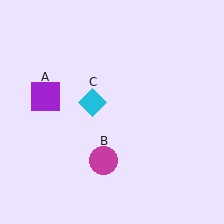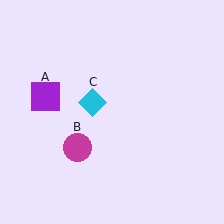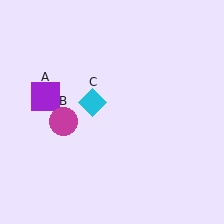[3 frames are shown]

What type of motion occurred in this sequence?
The magenta circle (object B) rotated clockwise around the center of the scene.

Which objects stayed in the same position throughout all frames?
Purple square (object A) and cyan diamond (object C) remained stationary.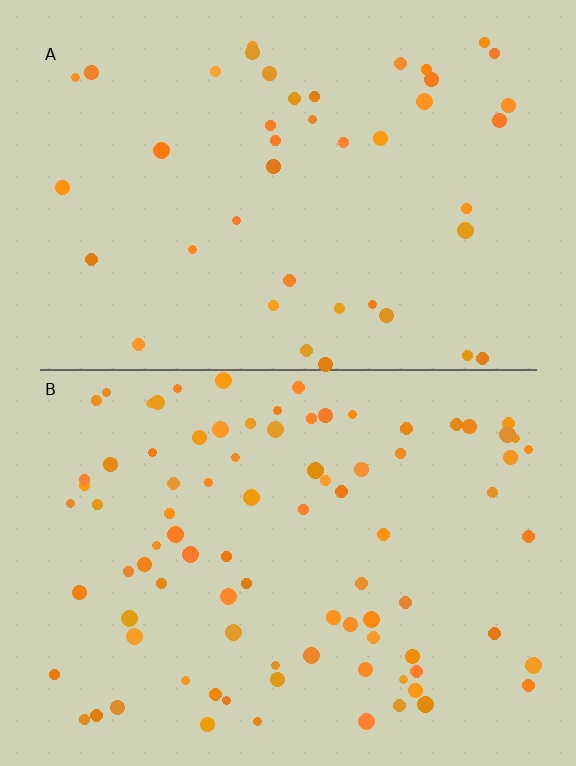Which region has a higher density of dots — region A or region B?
B (the bottom).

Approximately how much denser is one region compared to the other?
Approximately 2.0× — region B over region A.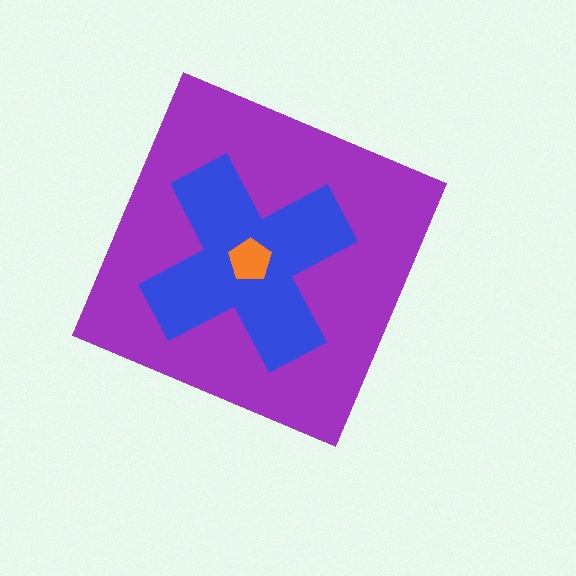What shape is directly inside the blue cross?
The orange pentagon.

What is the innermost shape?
The orange pentagon.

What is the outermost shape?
The purple diamond.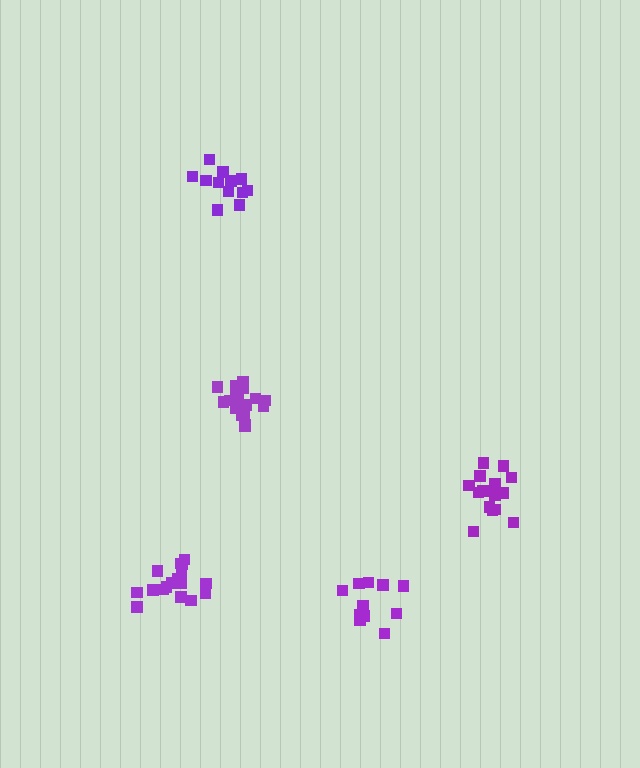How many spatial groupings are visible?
There are 5 spatial groupings.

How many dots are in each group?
Group 1: 11 dots, Group 2: 12 dots, Group 3: 17 dots, Group 4: 17 dots, Group 5: 17 dots (74 total).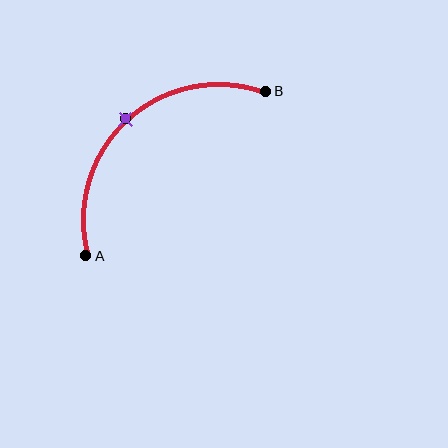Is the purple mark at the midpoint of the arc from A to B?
Yes. The purple mark lies on the arc at equal arc-length from both A and B — it is the arc midpoint.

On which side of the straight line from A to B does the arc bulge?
The arc bulges above and to the left of the straight line connecting A and B.